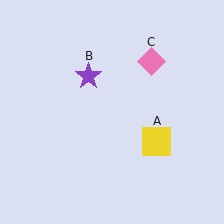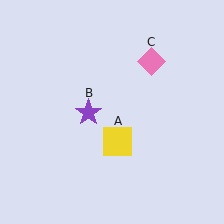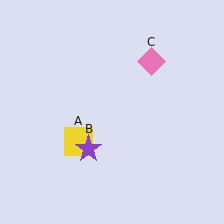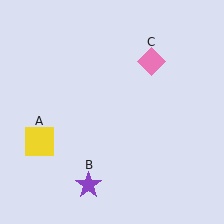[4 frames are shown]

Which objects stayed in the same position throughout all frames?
Pink diamond (object C) remained stationary.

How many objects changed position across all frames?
2 objects changed position: yellow square (object A), purple star (object B).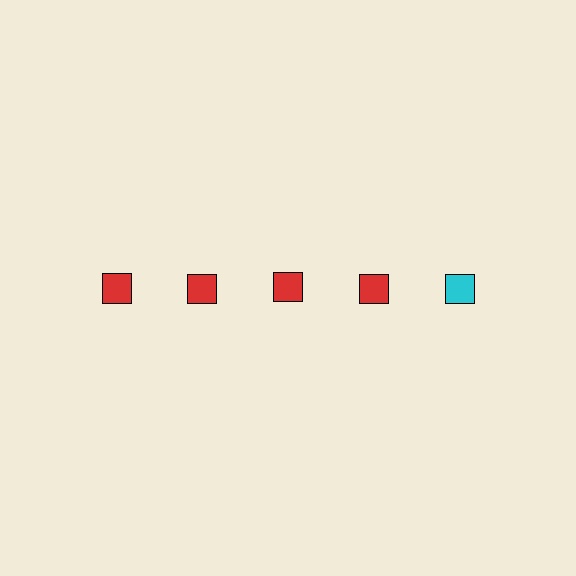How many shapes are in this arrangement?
There are 5 shapes arranged in a grid pattern.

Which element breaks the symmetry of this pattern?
The cyan square in the top row, rightmost column breaks the symmetry. All other shapes are red squares.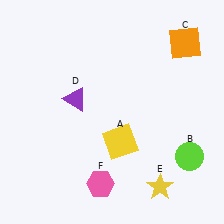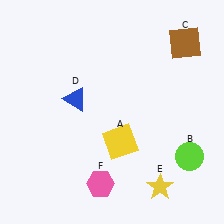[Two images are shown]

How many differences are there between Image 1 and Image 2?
There are 2 differences between the two images.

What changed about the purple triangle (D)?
In Image 1, D is purple. In Image 2, it changed to blue.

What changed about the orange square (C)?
In Image 1, C is orange. In Image 2, it changed to brown.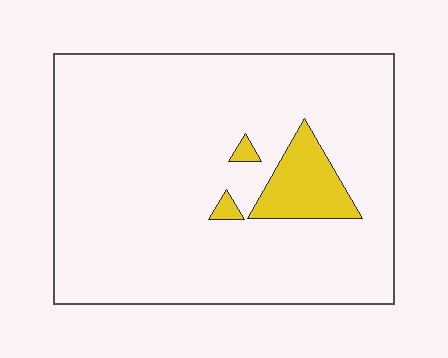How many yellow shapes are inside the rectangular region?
3.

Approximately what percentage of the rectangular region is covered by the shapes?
Approximately 10%.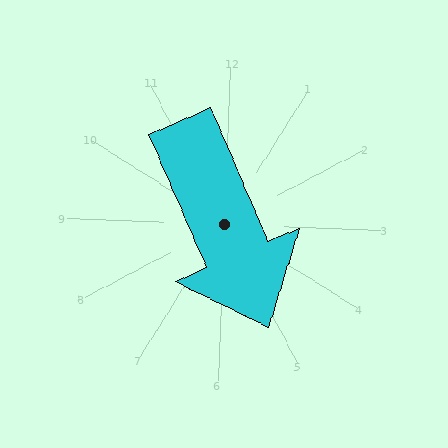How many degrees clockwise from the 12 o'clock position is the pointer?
Approximately 155 degrees.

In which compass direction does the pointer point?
Southeast.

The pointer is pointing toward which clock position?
Roughly 5 o'clock.